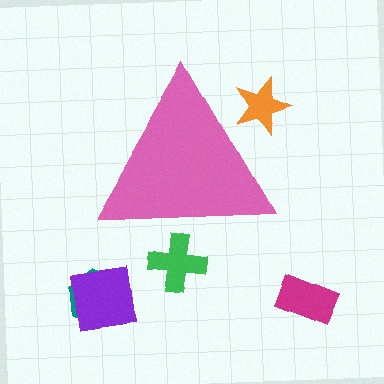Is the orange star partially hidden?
Yes, the orange star is partially hidden behind the pink triangle.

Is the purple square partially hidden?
No, the purple square is fully visible.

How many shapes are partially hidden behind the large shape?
2 shapes are partially hidden.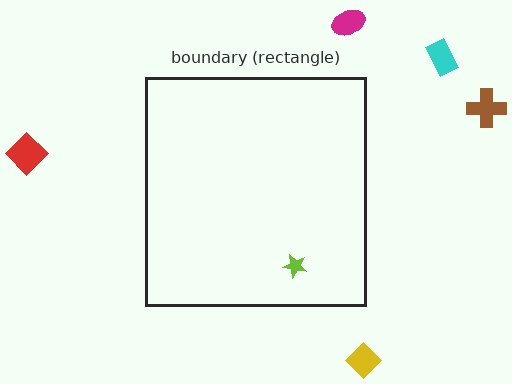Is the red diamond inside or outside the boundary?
Outside.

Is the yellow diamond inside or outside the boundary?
Outside.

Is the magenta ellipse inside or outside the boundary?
Outside.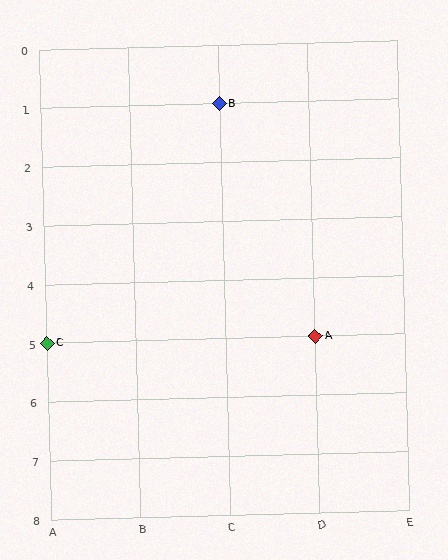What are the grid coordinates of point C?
Point C is at grid coordinates (A, 5).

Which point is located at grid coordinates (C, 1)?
Point B is at (C, 1).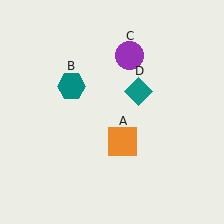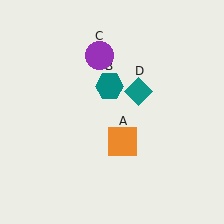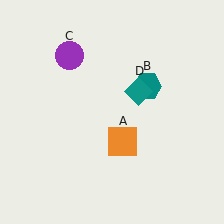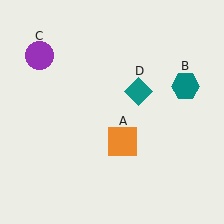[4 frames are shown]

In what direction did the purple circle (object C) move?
The purple circle (object C) moved left.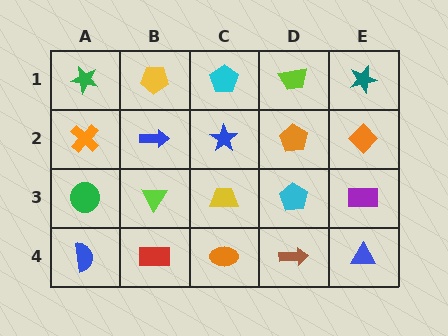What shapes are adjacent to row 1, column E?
An orange diamond (row 2, column E), a lime trapezoid (row 1, column D).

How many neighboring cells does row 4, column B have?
3.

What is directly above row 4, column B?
A lime triangle.